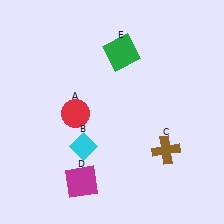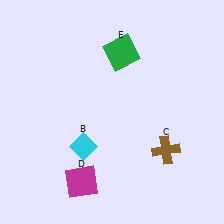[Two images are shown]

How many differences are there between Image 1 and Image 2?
There is 1 difference between the two images.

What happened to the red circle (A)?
The red circle (A) was removed in Image 2. It was in the bottom-left area of Image 1.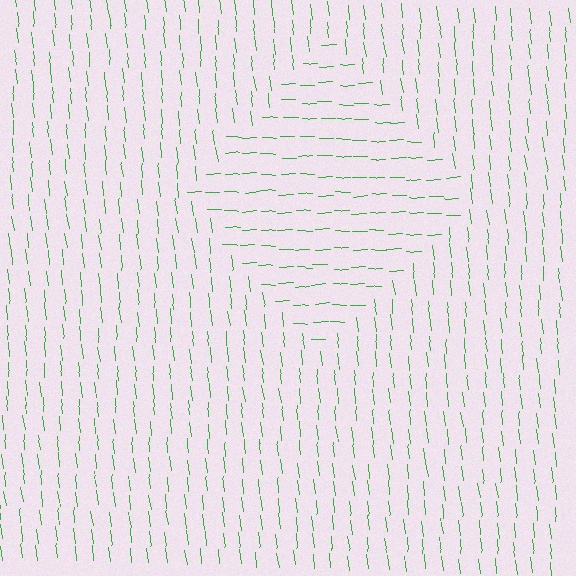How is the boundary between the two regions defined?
The boundary is defined purely by a change in line orientation (approximately 86 degrees difference). All lines are the same color and thickness.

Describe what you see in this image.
The image is filled with small green line segments. A diamond region in the image has lines oriented differently from the surrounding lines, creating a visible texture boundary.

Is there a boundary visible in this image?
Yes, there is a texture boundary formed by a change in line orientation.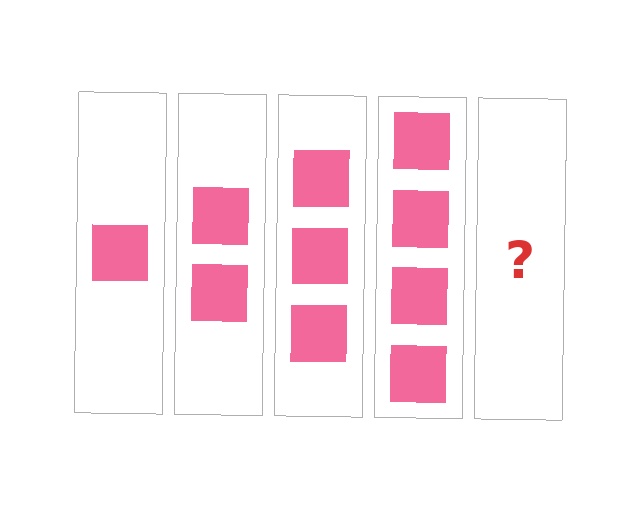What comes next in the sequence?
The next element should be 5 squares.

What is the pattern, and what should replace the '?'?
The pattern is that each step adds one more square. The '?' should be 5 squares.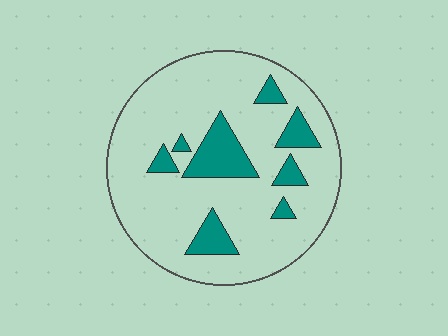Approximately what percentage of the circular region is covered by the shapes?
Approximately 15%.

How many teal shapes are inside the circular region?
8.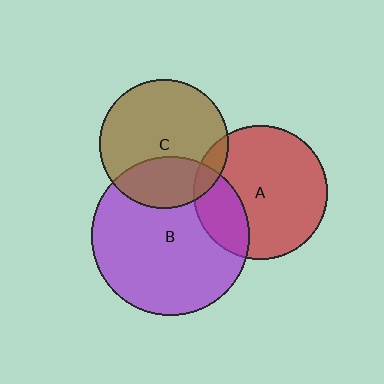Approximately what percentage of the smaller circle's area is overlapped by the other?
Approximately 10%.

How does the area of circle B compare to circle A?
Approximately 1.4 times.